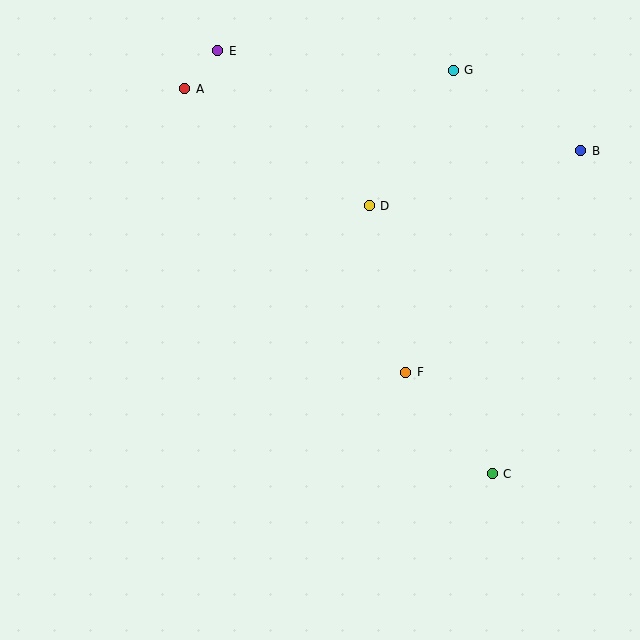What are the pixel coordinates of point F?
Point F is at (406, 372).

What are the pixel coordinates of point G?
Point G is at (453, 70).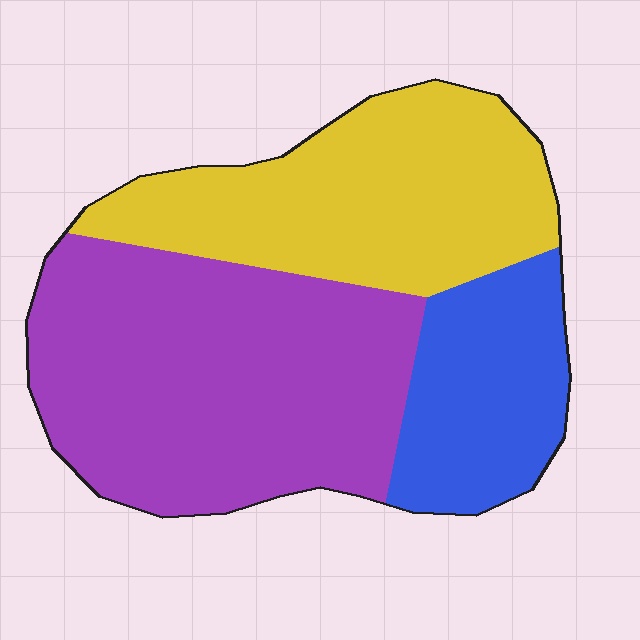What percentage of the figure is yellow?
Yellow takes up about one third (1/3) of the figure.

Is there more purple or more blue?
Purple.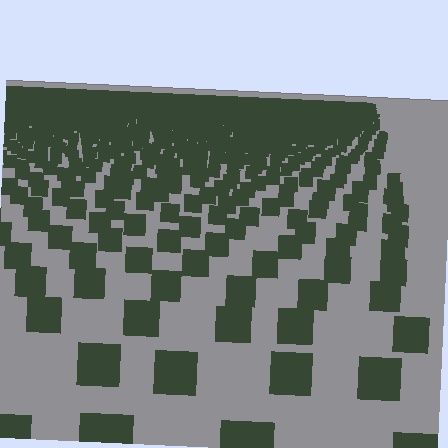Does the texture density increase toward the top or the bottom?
Density increases toward the top.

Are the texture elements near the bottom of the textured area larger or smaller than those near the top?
Larger. Near the bottom, elements are closer to the viewer and appear at a bigger on-screen size.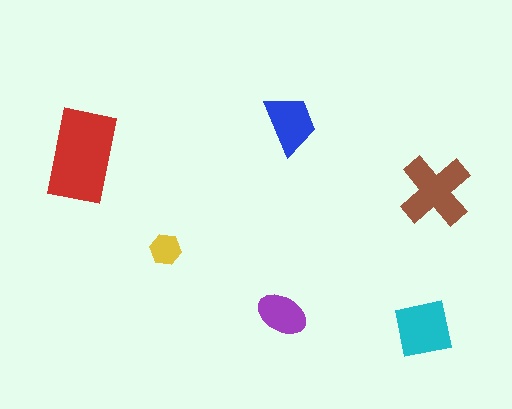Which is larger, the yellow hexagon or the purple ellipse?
The purple ellipse.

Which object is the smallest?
The yellow hexagon.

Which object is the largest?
The red rectangle.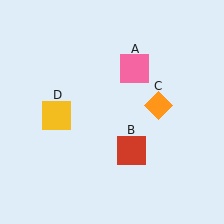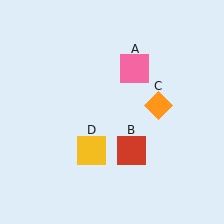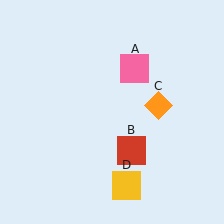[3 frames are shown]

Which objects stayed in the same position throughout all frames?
Pink square (object A) and red square (object B) and orange diamond (object C) remained stationary.